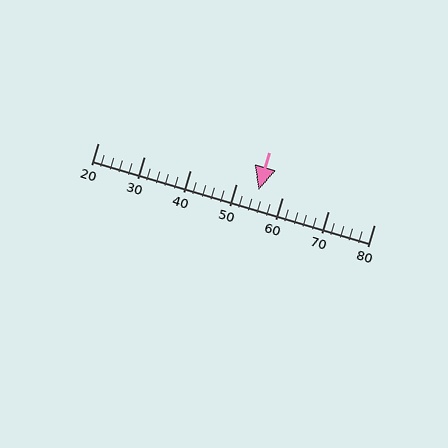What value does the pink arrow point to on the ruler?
The pink arrow points to approximately 55.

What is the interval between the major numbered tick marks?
The major tick marks are spaced 10 units apart.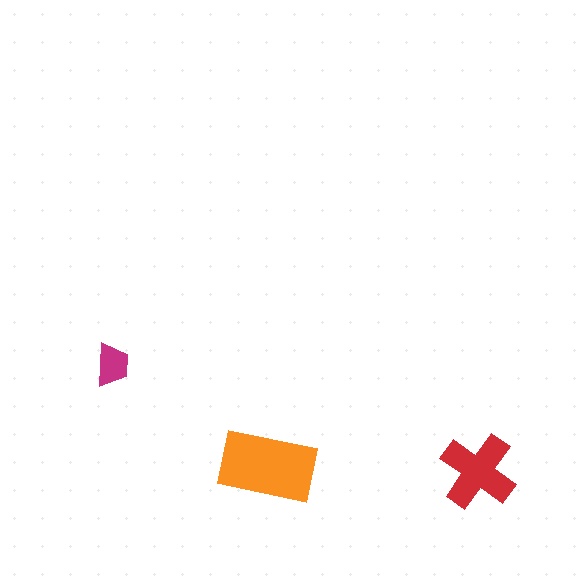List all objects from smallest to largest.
The magenta trapezoid, the red cross, the orange rectangle.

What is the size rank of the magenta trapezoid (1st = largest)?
3rd.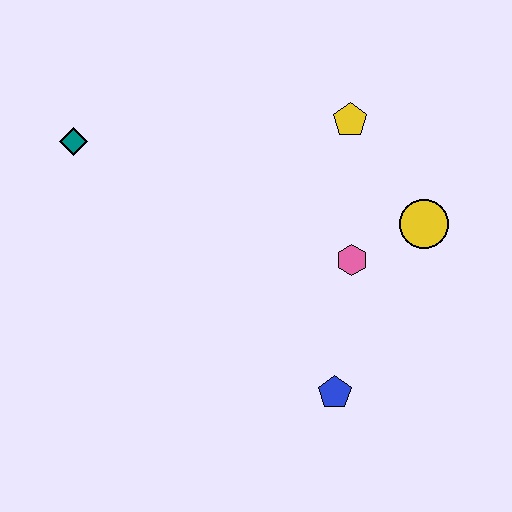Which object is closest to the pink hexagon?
The yellow circle is closest to the pink hexagon.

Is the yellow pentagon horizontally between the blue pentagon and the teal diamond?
No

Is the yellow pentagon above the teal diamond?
Yes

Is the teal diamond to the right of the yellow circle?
No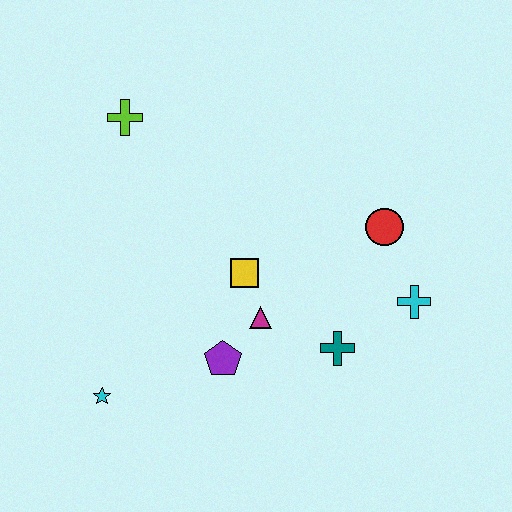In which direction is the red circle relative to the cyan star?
The red circle is to the right of the cyan star.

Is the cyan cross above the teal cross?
Yes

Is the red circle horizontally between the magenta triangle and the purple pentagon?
No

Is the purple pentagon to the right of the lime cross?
Yes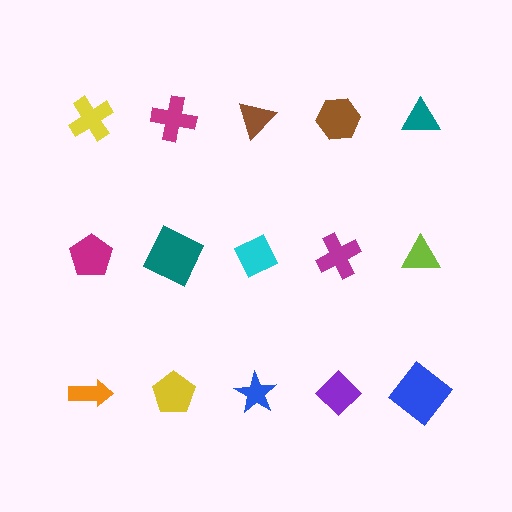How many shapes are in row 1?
5 shapes.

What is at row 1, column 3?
A brown triangle.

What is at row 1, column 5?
A teal triangle.